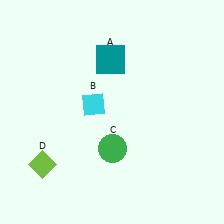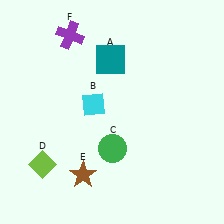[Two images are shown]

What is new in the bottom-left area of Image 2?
A brown star (E) was added in the bottom-left area of Image 2.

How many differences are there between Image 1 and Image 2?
There are 2 differences between the two images.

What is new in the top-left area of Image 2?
A purple cross (F) was added in the top-left area of Image 2.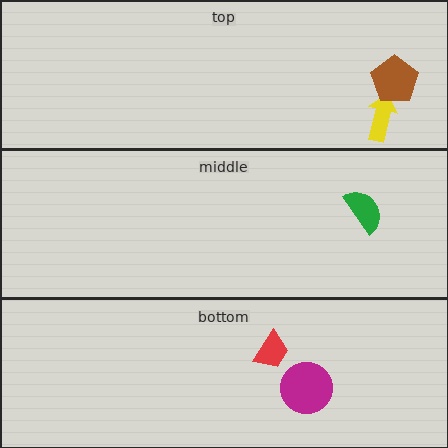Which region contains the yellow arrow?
The top region.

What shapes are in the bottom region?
The magenta circle, the red trapezoid.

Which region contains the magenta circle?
The bottom region.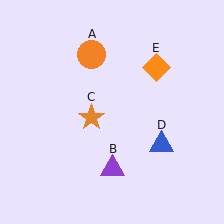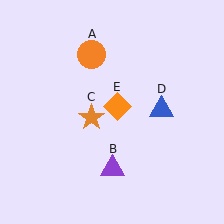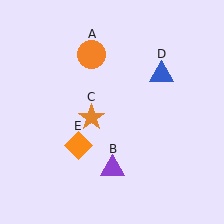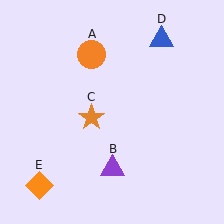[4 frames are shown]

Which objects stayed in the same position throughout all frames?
Orange circle (object A) and purple triangle (object B) and orange star (object C) remained stationary.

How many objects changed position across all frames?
2 objects changed position: blue triangle (object D), orange diamond (object E).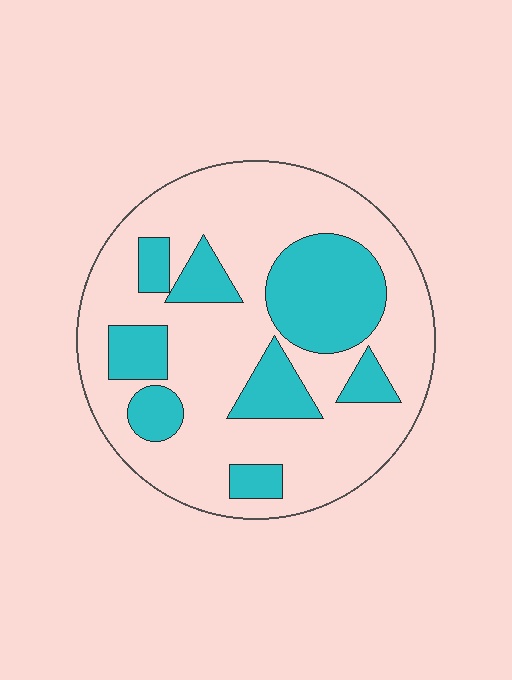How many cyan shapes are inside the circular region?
8.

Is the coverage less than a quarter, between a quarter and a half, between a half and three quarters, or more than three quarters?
Between a quarter and a half.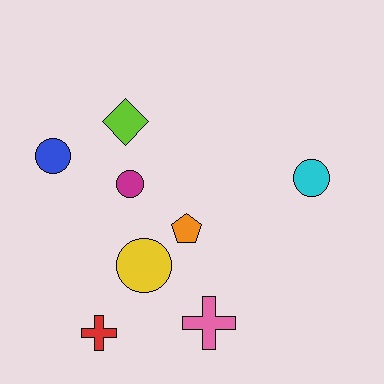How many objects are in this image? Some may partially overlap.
There are 8 objects.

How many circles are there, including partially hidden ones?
There are 4 circles.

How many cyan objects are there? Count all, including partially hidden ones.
There is 1 cyan object.